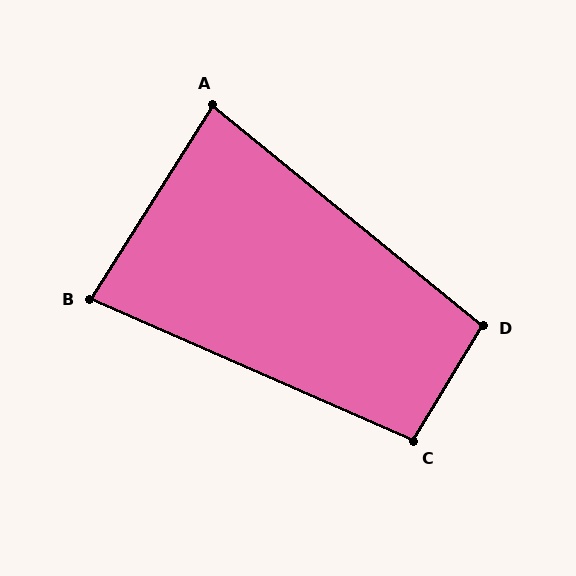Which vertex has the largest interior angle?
D, at approximately 98 degrees.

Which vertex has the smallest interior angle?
B, at approximately 82 degrees.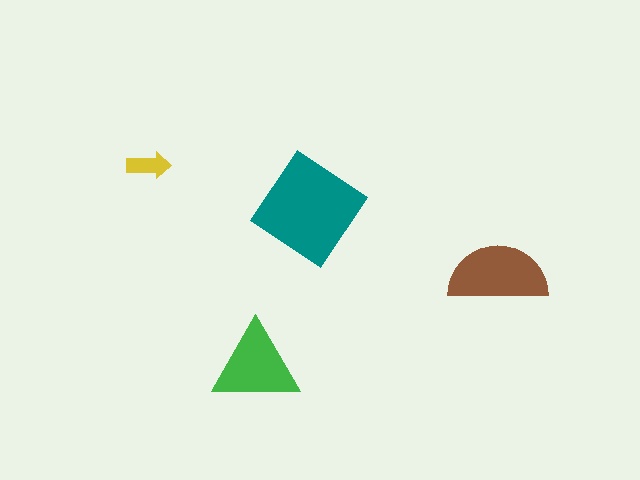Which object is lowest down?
The green triangle is bottommost.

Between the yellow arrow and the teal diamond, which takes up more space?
The teal diamond.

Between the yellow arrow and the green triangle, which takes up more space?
The green triangle.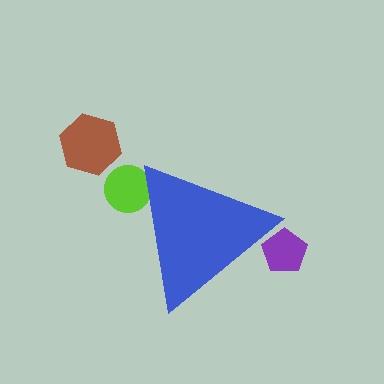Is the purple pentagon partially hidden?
Yes, the purple pentagon is partially hidden behind the blue triangle.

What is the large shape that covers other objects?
A blue triangle.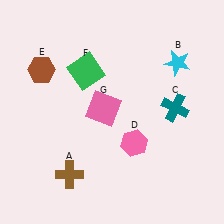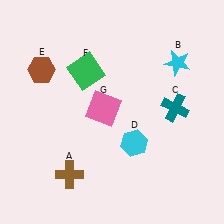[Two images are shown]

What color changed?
The hexagon (D) changed from pink in Image 1 to cyan in Image 2.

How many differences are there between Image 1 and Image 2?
There is 1 difference between the two images.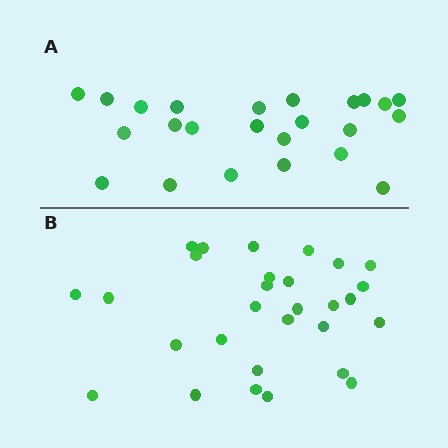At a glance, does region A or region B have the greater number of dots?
Region B (the bottom region) has more dots.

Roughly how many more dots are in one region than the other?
Region B has about 5 more dots than region A.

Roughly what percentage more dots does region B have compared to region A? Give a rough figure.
About 20% more.